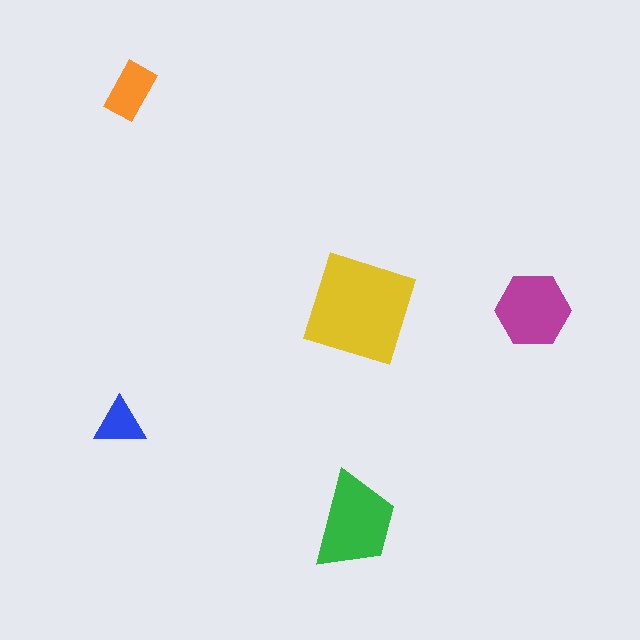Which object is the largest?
The yellow square.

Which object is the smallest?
The blue triangle.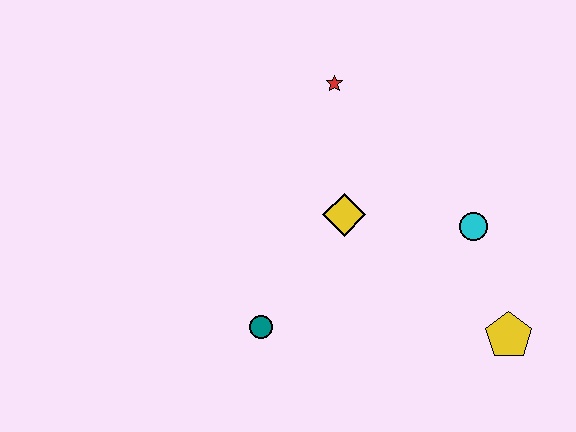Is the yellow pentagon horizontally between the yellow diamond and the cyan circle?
No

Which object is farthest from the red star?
The yellow pentagon is farthest from the red star.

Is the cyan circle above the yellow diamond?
No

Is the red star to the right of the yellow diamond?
No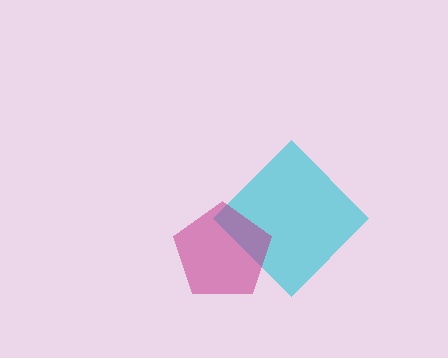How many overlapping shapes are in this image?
There are 2 overlapping shapes in the image.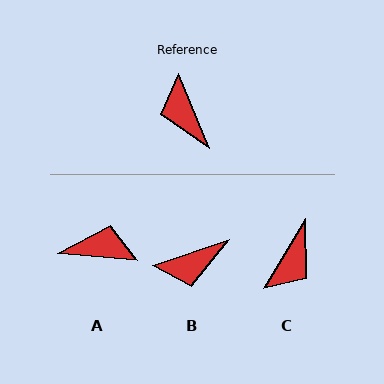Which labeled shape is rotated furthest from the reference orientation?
C, about 127 degrees away.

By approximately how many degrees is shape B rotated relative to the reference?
Approximately 87 degrees counter-clockwise.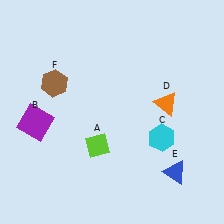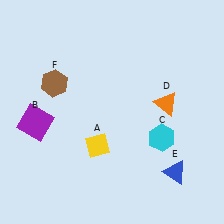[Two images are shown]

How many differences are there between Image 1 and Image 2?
There is 1 difference between the two images.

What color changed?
The diamond (A) changed from lime in Image 1 to yellow in Image 2.